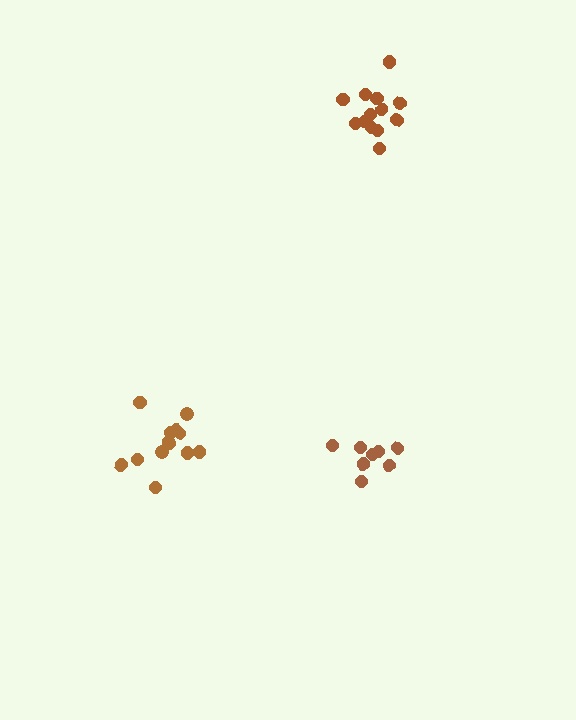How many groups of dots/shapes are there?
There are 3 groups.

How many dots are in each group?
Group 1: 8 dots, Group 2: 13 dots, Group 3: 13 dots (34 total).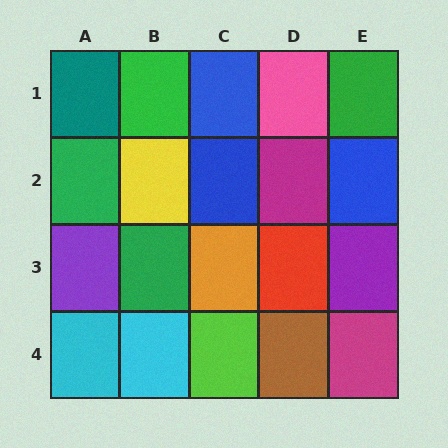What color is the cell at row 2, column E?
Blue.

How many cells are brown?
1 cell is brown.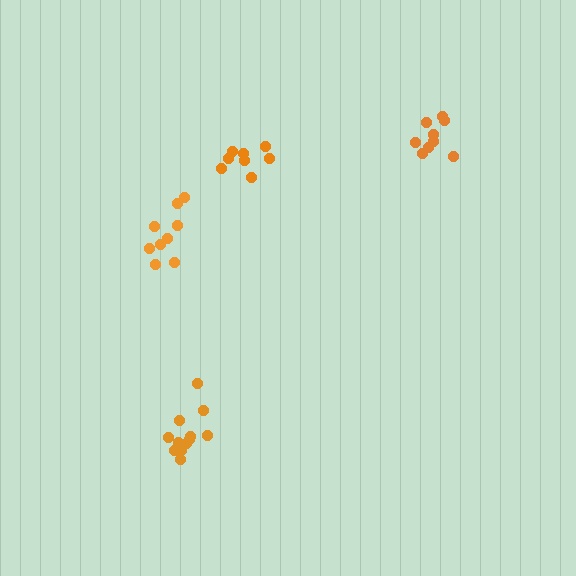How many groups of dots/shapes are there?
There are 4 groups.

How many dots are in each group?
Group 1: 8 dots, Group 2: 9 dots, Group 3: 12 dots, Group 4: 9 dots (38 total).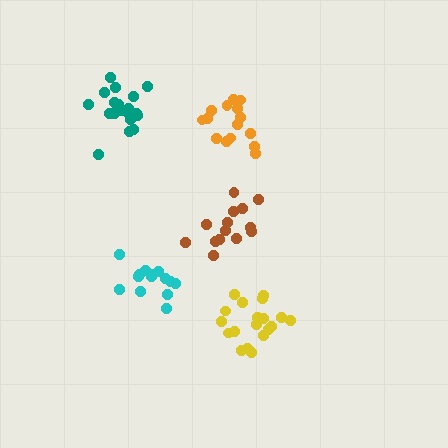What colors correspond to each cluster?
The clusters are colored: teal, cyan, brown, yellow, orange.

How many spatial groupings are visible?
There are 5 spatial groupings.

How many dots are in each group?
Group 1: 20 dots, Group 2: 14 dots, Group 3: 14 dots, Group 4: 19 dots, Group 5: 15 dots (82 total).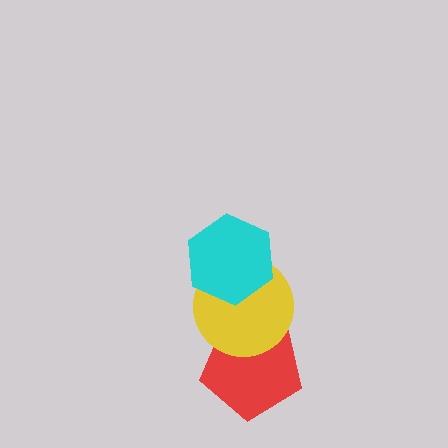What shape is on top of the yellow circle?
The cyan hexagon is on top of the yellow circle.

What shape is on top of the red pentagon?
The yellow circle is on top of the red pentagon.